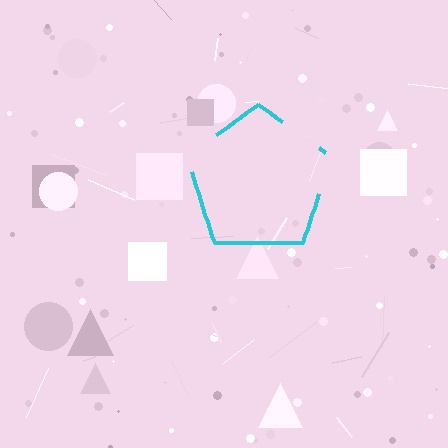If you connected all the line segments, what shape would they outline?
They would outline a pentagon.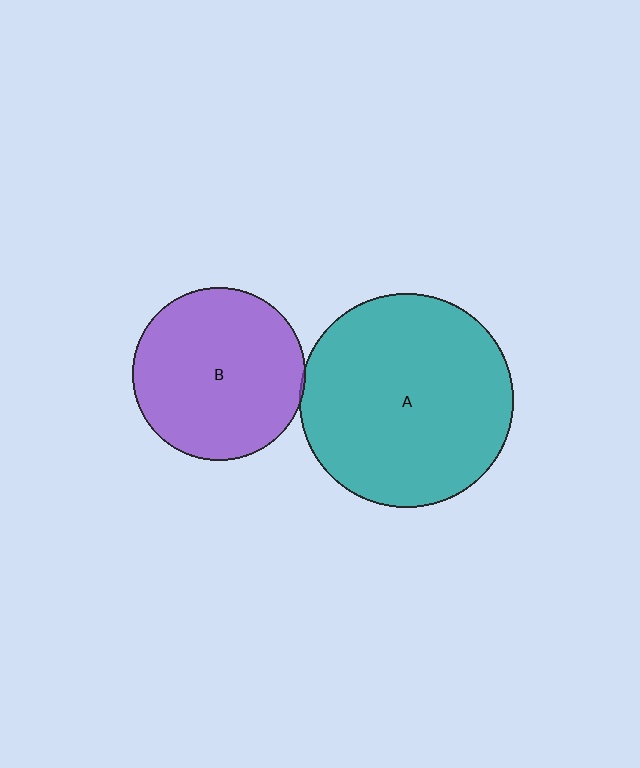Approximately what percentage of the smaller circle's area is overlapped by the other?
Approximately 5%.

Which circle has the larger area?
Circle A (teal).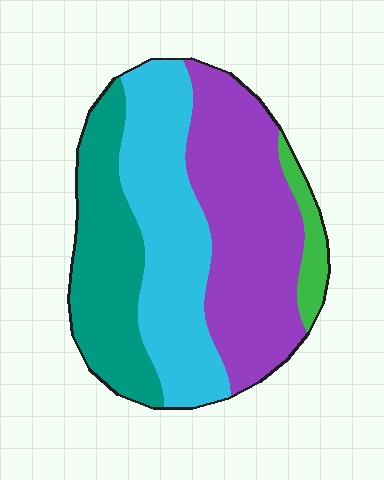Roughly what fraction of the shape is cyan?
Cyan covers 32% of the shape.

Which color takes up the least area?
Green, at roughly 5%.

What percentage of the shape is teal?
Teal covers roughly 25% of the shape.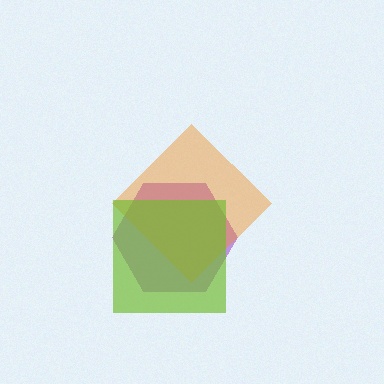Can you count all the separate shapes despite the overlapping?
Yes, there are 3 separate shapes.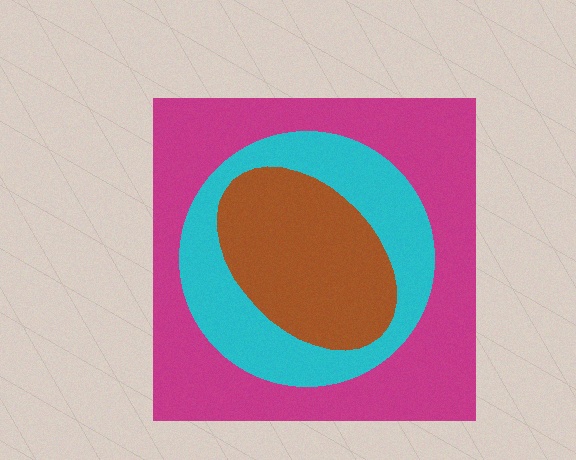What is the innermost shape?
The brown ellipse.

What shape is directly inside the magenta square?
The cyan circle.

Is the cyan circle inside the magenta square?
Yes.